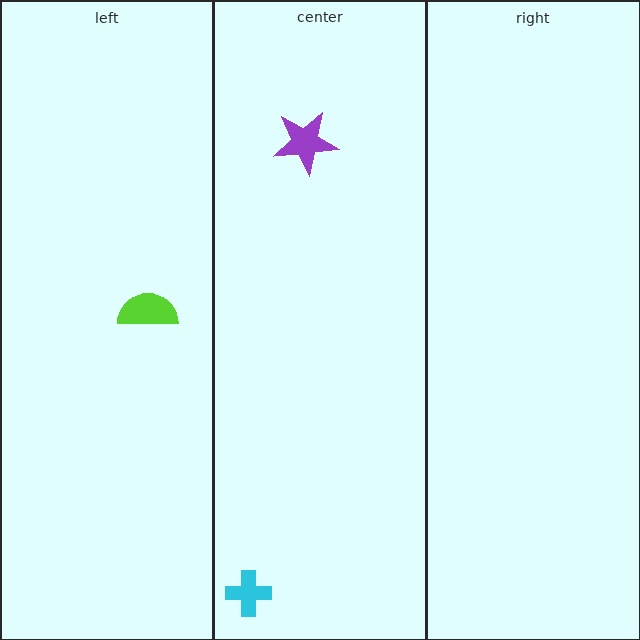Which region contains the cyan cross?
The center region.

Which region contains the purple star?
The center region.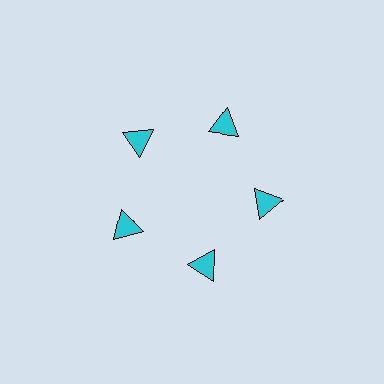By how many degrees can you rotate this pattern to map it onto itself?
The pattern maps onto itself every 72 degrees of rotation.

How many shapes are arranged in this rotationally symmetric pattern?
There are 5 shapes, arranged in 5 groups of 1.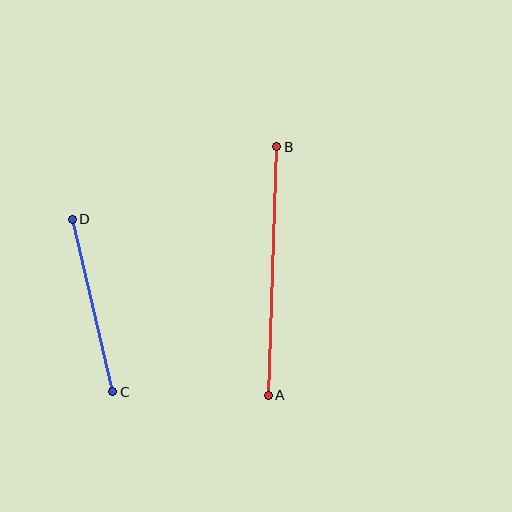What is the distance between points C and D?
The distance is approximately 177 pixels.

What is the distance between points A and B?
The distance is approximately 248 pixels.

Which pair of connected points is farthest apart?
Points A and B are farthest apart.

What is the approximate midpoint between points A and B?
The midpoint is at approximately (272, 271) pixels.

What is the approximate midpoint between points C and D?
The midpoint is at approximately (92, 305) pixels.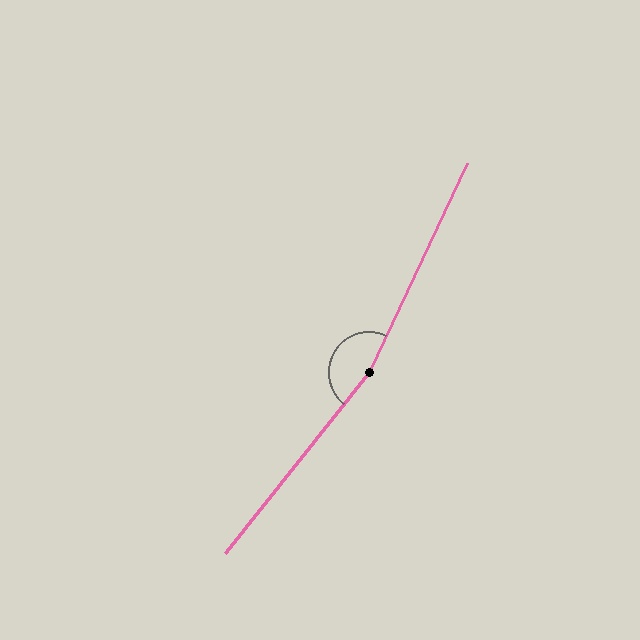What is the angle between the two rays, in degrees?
Approximately 167 degrees.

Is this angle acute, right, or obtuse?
It is obtuse.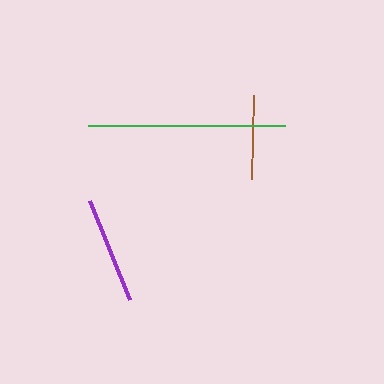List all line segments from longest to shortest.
From longest to shortest: green, purple, brown.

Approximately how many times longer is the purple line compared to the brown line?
The purple line is approximately 1.3 times the length of the brown line.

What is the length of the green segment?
The green segment is approximately 197 pixels long.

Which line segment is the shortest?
The brown line is the shortest at approximately 85 pixels.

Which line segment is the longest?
The green line is the longest at approximately 197 pixels.